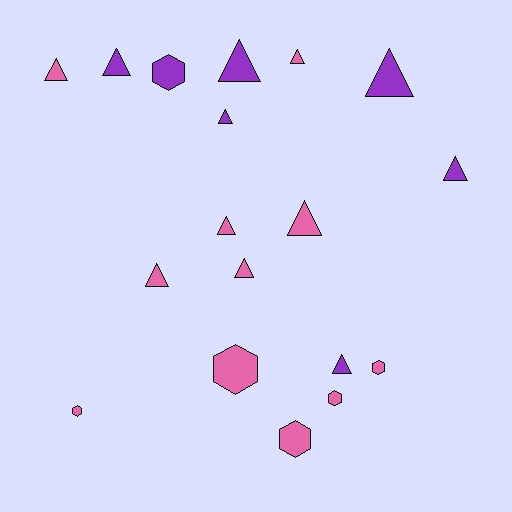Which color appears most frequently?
Pink, with 11 objects.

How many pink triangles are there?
There are 6 pink triangles.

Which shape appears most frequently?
Triangle, with 12 objects.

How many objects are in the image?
There are 18 objects.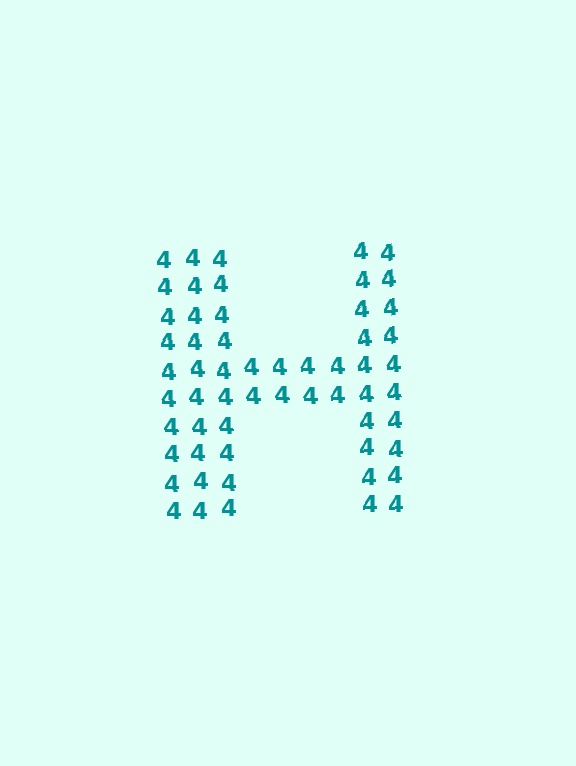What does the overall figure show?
The overall figure shows the letter H.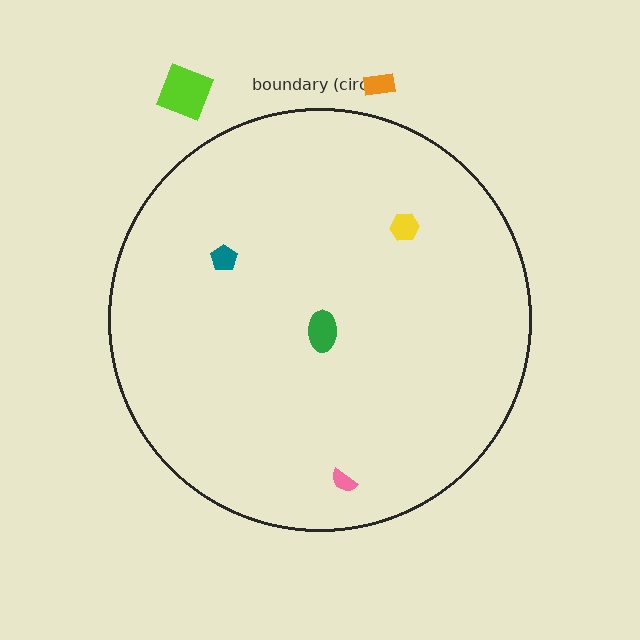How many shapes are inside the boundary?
4 inside, 2 outside.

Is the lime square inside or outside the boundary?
Outside.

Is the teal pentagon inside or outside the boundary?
Inside.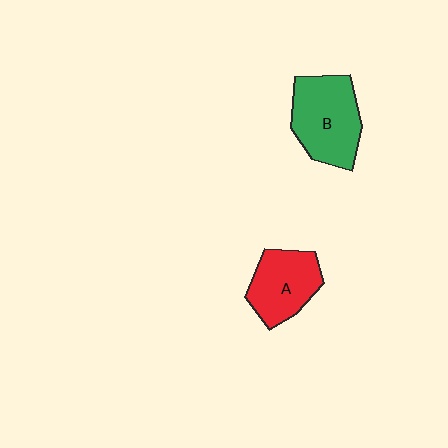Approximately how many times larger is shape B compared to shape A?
Approximately 1.3 times.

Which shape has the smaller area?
Shape A (red).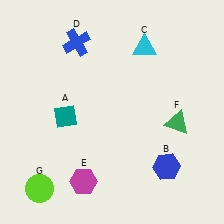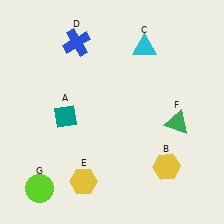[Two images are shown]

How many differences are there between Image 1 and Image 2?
There are 2 differences between the two images.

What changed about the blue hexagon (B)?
In Image 1, B is blue. In Image 2, it changed to yellow.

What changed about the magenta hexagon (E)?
In Image 1, E is magenta. In Image 2, it changed to yellow.